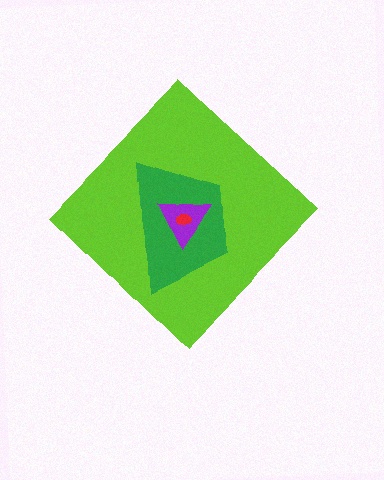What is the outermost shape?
The lime diamond.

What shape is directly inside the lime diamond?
The green trapezoid.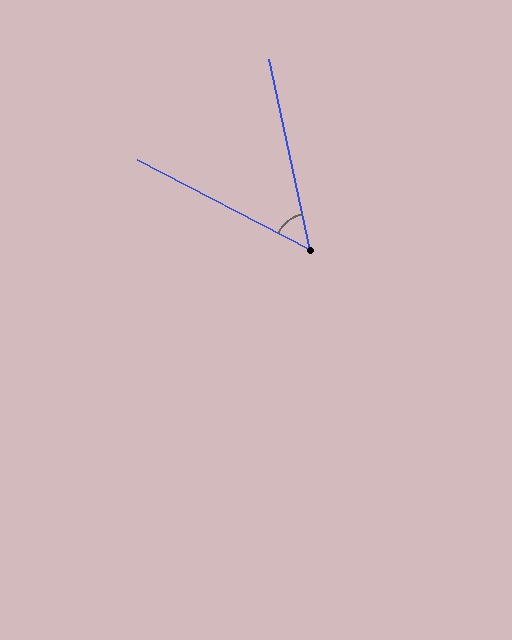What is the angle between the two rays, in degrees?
Approximately 50 degrees.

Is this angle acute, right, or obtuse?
It is acute.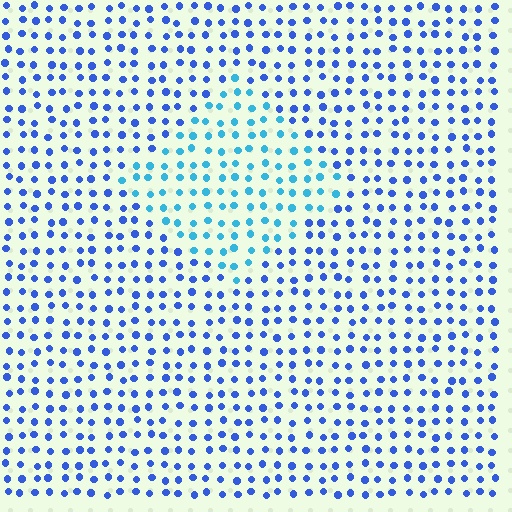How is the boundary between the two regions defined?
The boundary is defined purely by a slight shift in hue (about 32 degrees). Spacing, size, and orientation are identical on both sides.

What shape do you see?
I see a diamond.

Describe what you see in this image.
The image is filled with small blue elements in a uniform arrangement. A diamond-shaped region is visible where the elements are tinted to a slightly different hue, forming a subtle color boundary.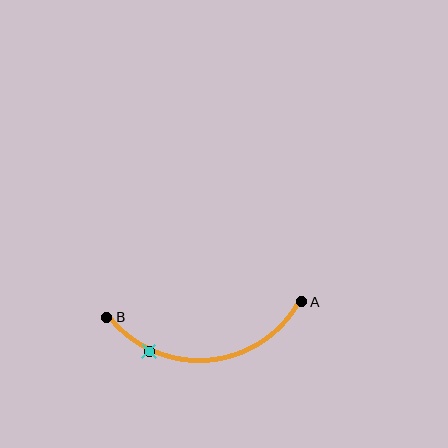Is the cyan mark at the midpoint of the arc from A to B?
No. The cyan mark lies on the arc but is closer to endpoint B. The arc midpoint would be at the point on the curve equidistant along the arc from both A and B.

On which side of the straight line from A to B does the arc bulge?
The arc bulges below the straight line connecting A and B.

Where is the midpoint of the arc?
The arc midpoint is the point on the curve farthest from the straight line joining A and B. It sits below that line.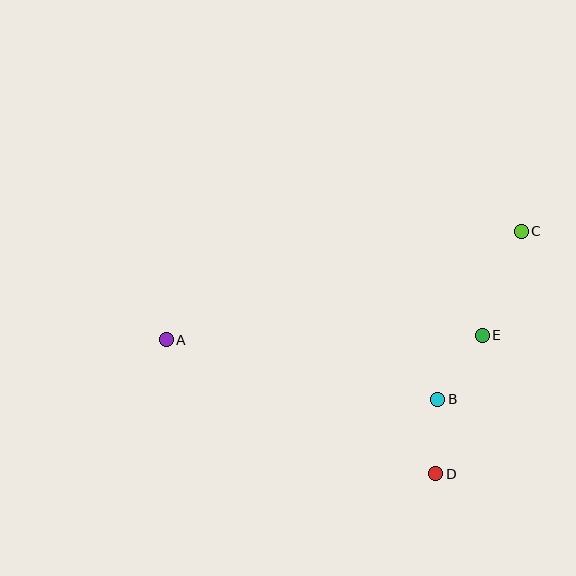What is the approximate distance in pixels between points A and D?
The distance between A and D is approximately 301 pixels.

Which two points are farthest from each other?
Points A and C are farthest from each other.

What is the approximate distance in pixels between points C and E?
The distance between C and E is approximately 111 pixels.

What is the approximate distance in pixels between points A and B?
The distance between A and B is approximately 278 pixels.